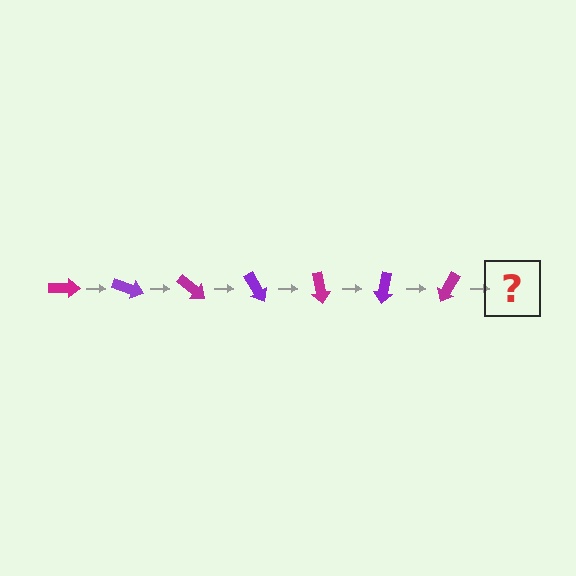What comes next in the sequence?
The next element should be a purple arrow, rotated 140 degrees from the start.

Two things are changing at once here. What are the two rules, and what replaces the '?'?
The two rules are that it rotates 20 degrees each step and the color cycles through magenta and purple. The '?' should be a purple arrow, rotated 140 degrees from the start.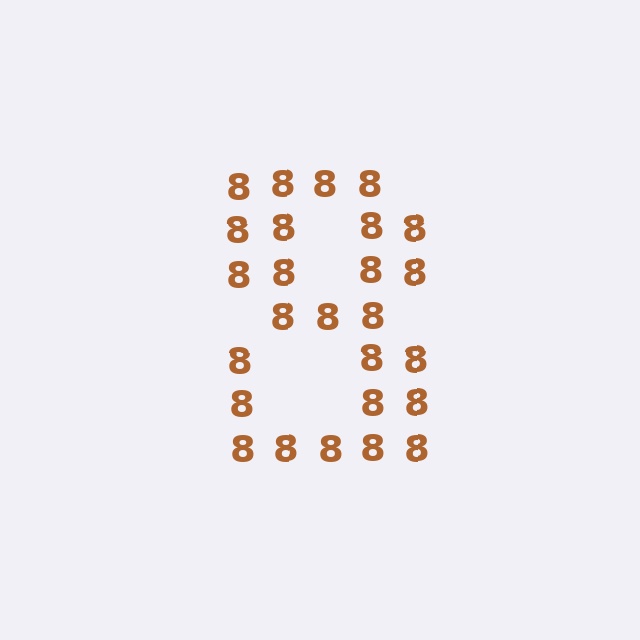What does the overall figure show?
The overall figure shows the digit 8.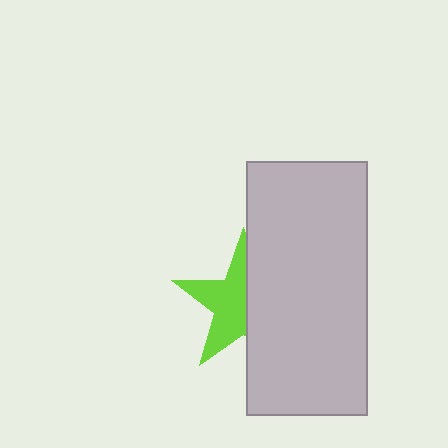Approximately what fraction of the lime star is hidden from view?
Roughly 47% of the lime star is hidden behind the light gray rectangle.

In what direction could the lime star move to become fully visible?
The lime star could move left. That would shift it out from behind the light gray rectangle entirely.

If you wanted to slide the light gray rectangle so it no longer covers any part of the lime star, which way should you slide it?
Slide it right — that is the most direct way to separate the two shapes.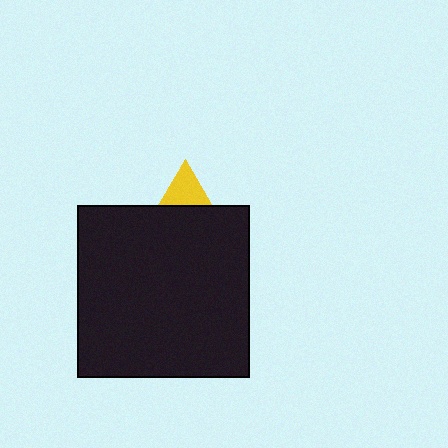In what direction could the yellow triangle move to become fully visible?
The yellow triangle could move up. That would shift it out from behind the black square entirely.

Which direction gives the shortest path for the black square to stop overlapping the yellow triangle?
Moving down gives the shortest separation.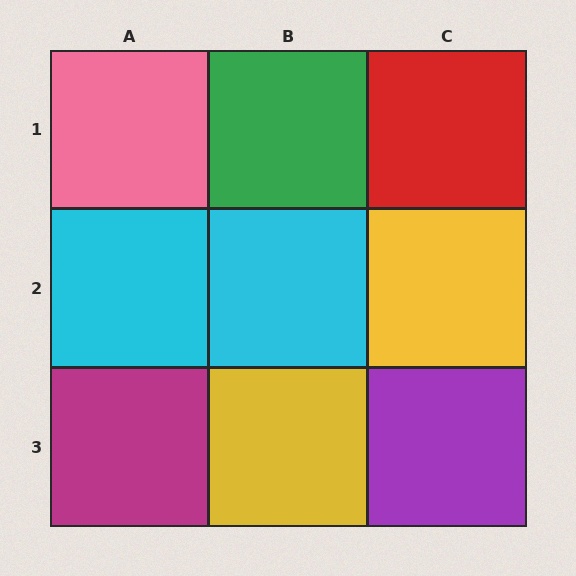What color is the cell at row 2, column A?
Cyan.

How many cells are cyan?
2 cells are cyan.